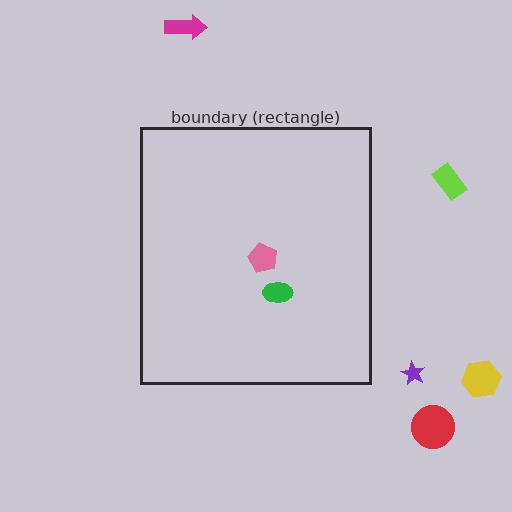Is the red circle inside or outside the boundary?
Outside.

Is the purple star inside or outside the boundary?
Outside.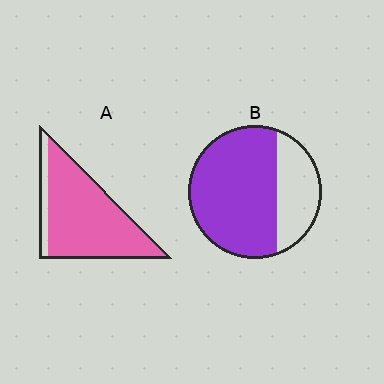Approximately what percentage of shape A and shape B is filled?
A is approximately 85% and B is approximately 70%.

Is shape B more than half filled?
Yes.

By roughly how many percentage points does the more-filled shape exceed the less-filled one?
By roughly 15 percentage points (A over B).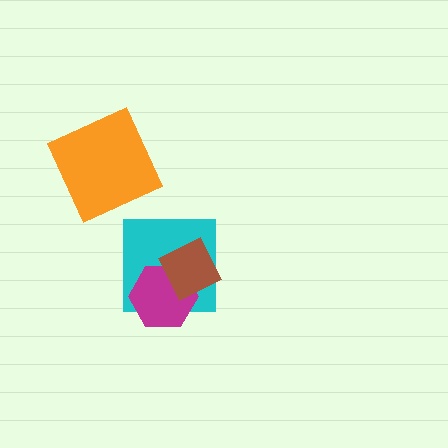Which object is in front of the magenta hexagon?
The brown diamond is in front of the magenta hexagon.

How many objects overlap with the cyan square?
2 objects overlap with the cyan square.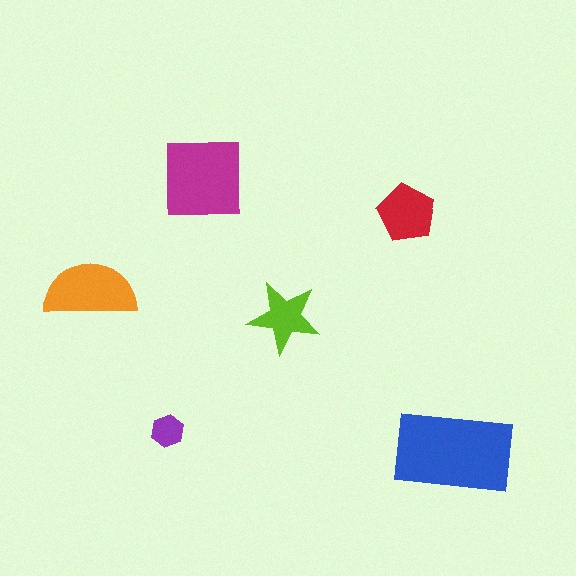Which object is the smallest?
The purple hexagon.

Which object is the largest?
The blue rectangle.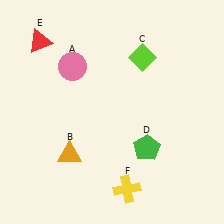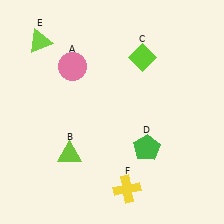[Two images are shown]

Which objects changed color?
B changed from orange to lime. E changed from red to lime.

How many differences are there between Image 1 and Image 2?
There are 2 differences between the two images.